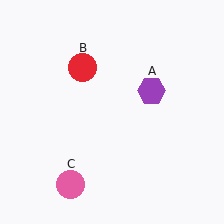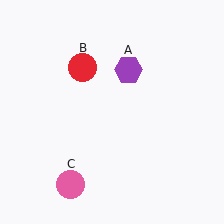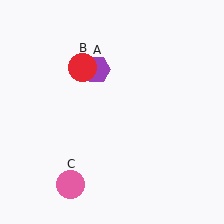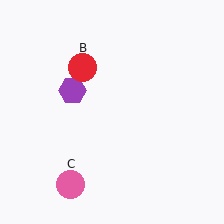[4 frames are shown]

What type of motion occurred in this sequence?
The purple hexagon (object A) rotated counterclockwise around the center of the scene.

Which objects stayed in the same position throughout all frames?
Red circle (object B) and pink circle (object C) remained stationary.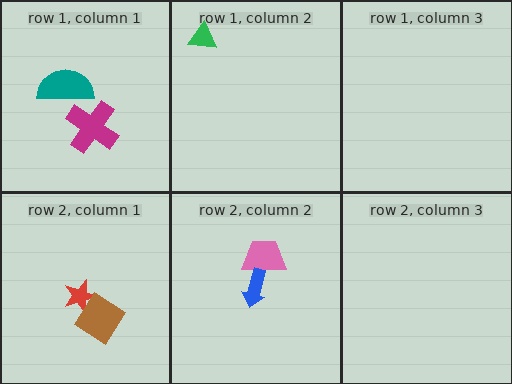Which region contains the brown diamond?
The row 2, column 1 region.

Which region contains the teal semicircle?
The row 1, column 1 region.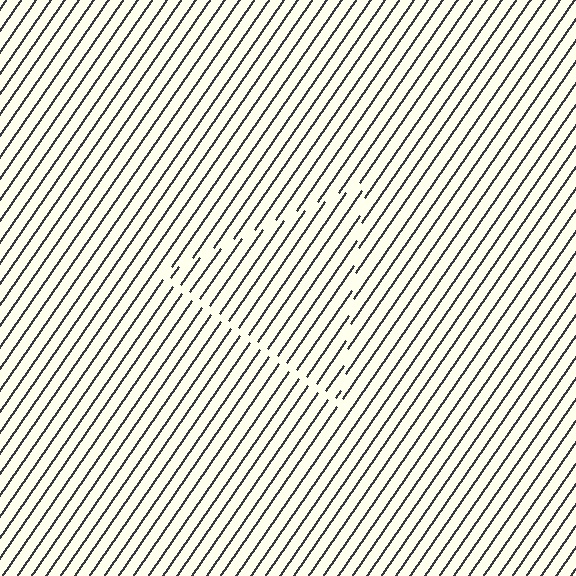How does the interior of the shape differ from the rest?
The interior of the shape contains the same grating, shifted by half a period — the contour is defined by the phase discontinuity where line-ends from the inner and outer gratings abut.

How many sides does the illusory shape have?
3 sides — the line-ends trace a triangle.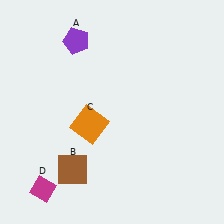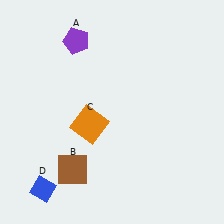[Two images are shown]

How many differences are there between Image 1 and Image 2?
There is 1 difference between the two images.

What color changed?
The diamond (D) changed from magenta in Image 1 to blue in Image 2.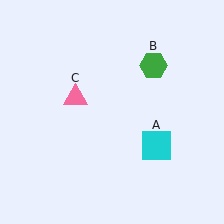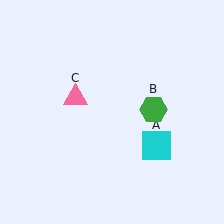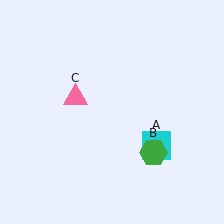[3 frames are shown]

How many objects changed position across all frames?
1 object changed position: green hexagon (object B).